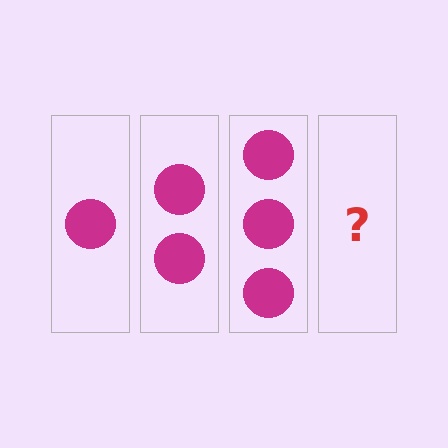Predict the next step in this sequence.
The next step is 4 circles.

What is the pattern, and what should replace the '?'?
The pattern is that each step adds one more circle. The '?' should be 4 circles.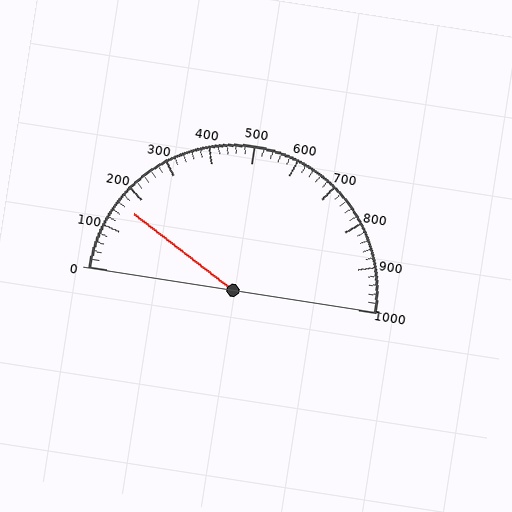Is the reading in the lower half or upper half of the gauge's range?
The reading is in the lower half of the range (0 to 1000).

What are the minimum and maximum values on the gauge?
The gauge ranges from 0 to 1000.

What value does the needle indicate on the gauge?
The needle indicates approximately 160.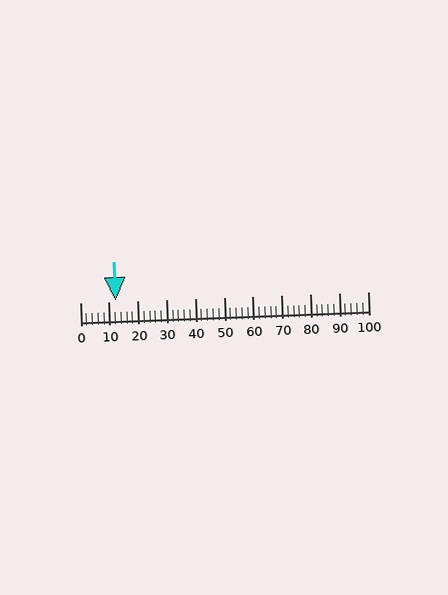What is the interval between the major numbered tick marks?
The major tick marks are spaced 10 units apart.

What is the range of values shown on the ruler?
The ruler shows values from 0 to 100.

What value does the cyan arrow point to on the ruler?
The cyan arrow points to approximately 12.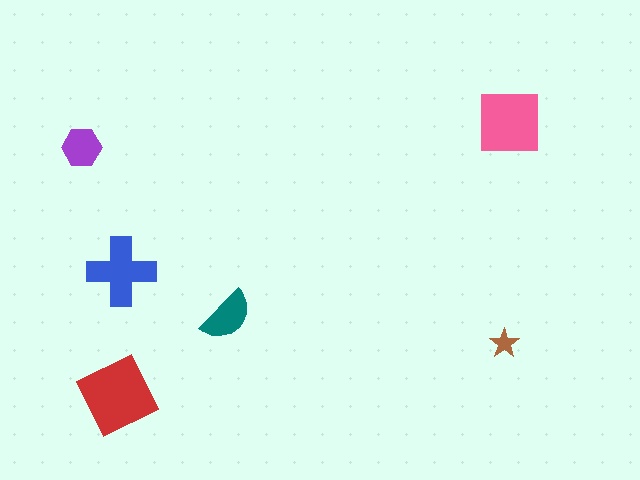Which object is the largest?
The red diamond.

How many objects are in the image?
There are 6 objects in the image.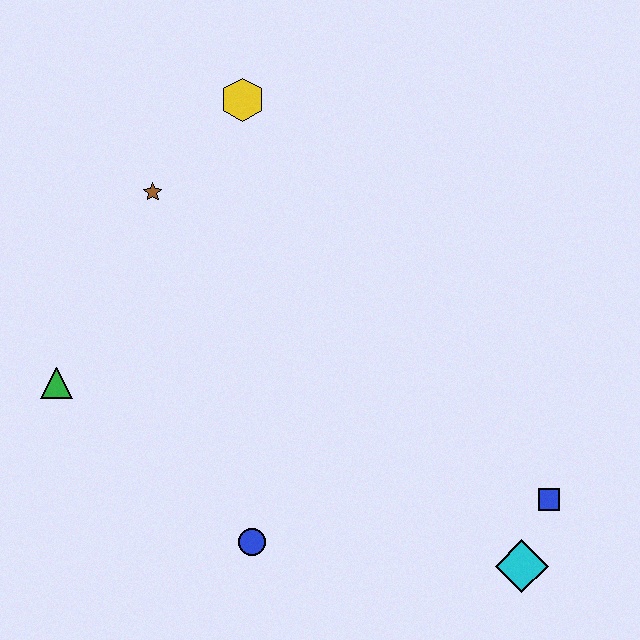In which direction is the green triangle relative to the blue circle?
The green triangle is to the left of the blue circle.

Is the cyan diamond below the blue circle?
Yes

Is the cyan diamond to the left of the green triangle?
No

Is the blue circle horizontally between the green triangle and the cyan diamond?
Yes